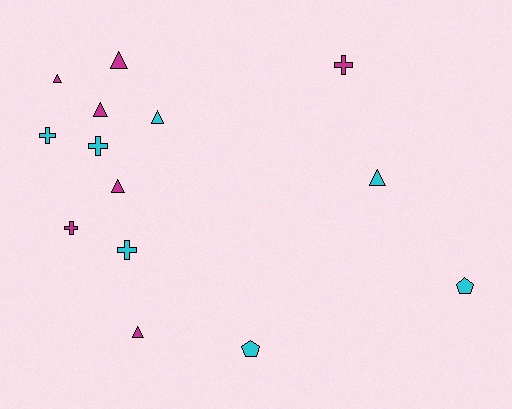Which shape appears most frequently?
Triangle, with 7 objects.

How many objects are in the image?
There are 14 objects.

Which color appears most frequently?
Magenta, with 7 objects.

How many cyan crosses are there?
There are 3 cyan crosses.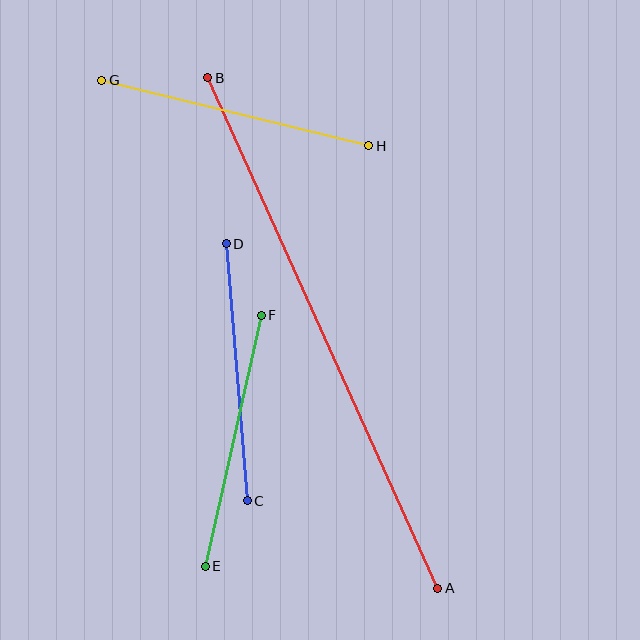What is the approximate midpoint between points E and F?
The midpoint is at approximately (233, 441) pixels.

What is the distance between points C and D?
The distance is approximately 258 pixels.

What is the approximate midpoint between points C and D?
The midpoint is at approximately (237, 372) pixels.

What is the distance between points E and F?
The distance is approximately 257 pixels.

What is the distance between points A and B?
The distance is approximately 560 pixels.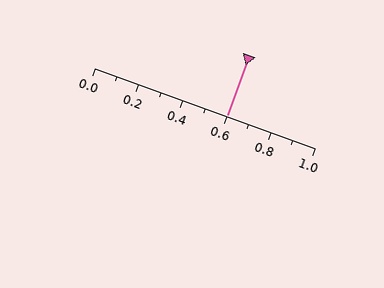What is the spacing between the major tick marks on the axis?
The major ticks are spaced 0.2 apart.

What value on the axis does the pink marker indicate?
The marker indicates approximately 0.6.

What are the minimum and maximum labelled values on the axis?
The axis runs from 0.0 to 1.0.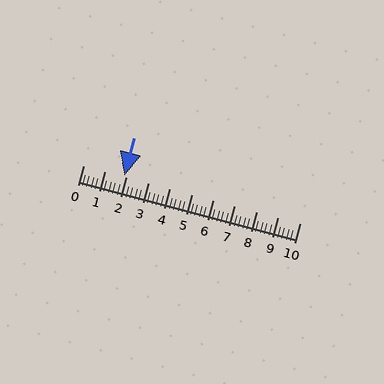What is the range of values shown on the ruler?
The ruler shows values from 0 to 10.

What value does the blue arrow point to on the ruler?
The blue arrow points to approximately 1.9.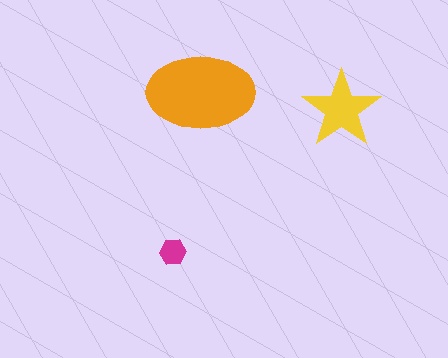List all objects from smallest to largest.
The magenta hexagon, the yellow star, the orange ellipse.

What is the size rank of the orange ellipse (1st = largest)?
1st.